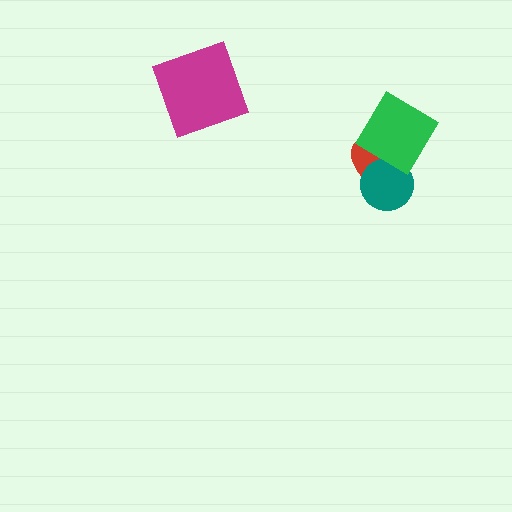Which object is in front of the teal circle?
The green diamond is in front of the teal circle.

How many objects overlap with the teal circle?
2 objects overlap with the teal circle.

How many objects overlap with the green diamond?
2 objects overlap with the green diamond.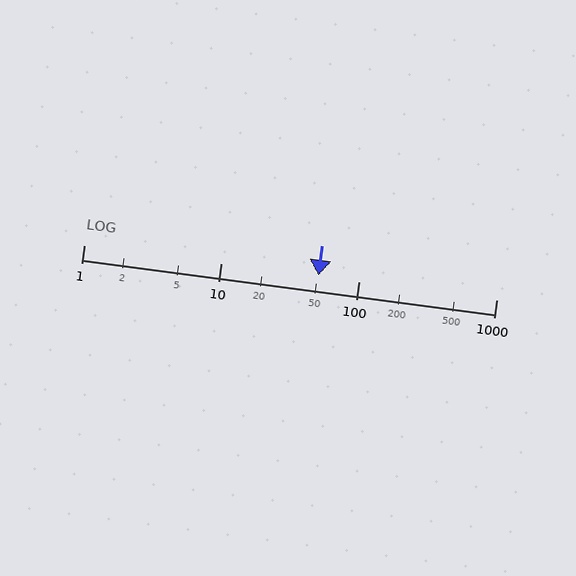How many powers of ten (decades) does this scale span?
The scale spans 3 decades, from 1 to 1000.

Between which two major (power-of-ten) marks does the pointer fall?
The pointer is between 10 and 100.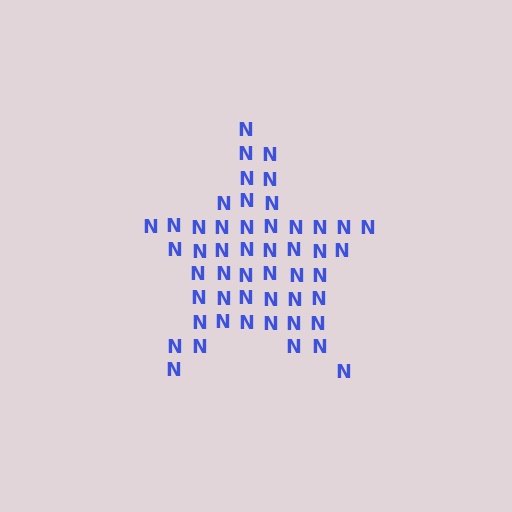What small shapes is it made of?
It is made of small letter N's.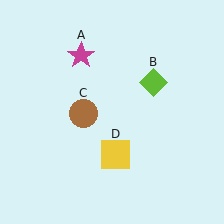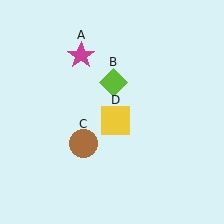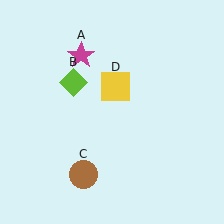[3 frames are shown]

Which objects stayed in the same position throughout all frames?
Magenta star (object A) remained stationary.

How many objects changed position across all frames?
3 objects changed position: lime diamond (object B), brown circle (object C), yellow square (object D).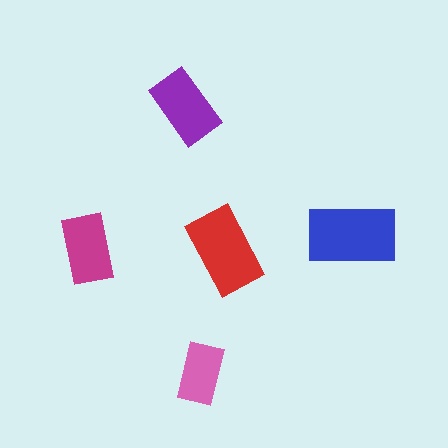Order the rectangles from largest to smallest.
the blue one, the red one, the purple one, the magenta one, the pink one.